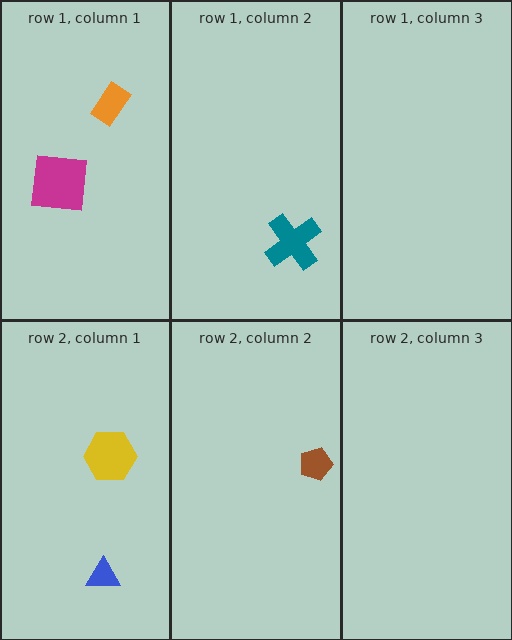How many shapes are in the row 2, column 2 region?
1.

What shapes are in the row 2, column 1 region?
The yellow hexagon, the blue triangle.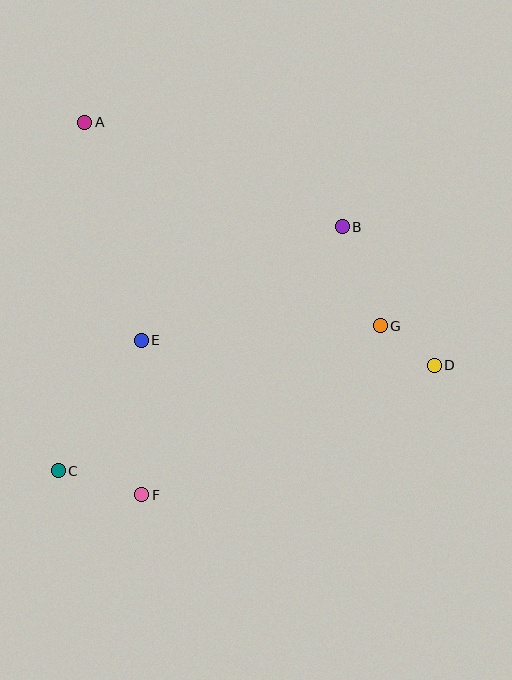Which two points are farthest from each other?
Points A and D are farthest from each other.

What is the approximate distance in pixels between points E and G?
The distance between E and G is approximately 240 pixels.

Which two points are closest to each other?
Points D and G are closest to each other.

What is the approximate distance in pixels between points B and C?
The distance between B and C is approximately 374 pixels.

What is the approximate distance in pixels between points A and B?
The distance between A and B is approximately 278 pixels.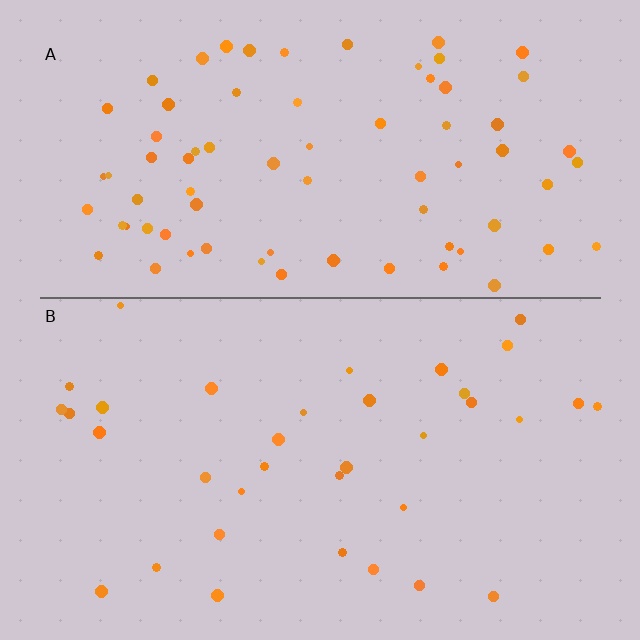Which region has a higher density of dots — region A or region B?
A (the top).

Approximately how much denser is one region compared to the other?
Approximately 2.1× — region A over region B.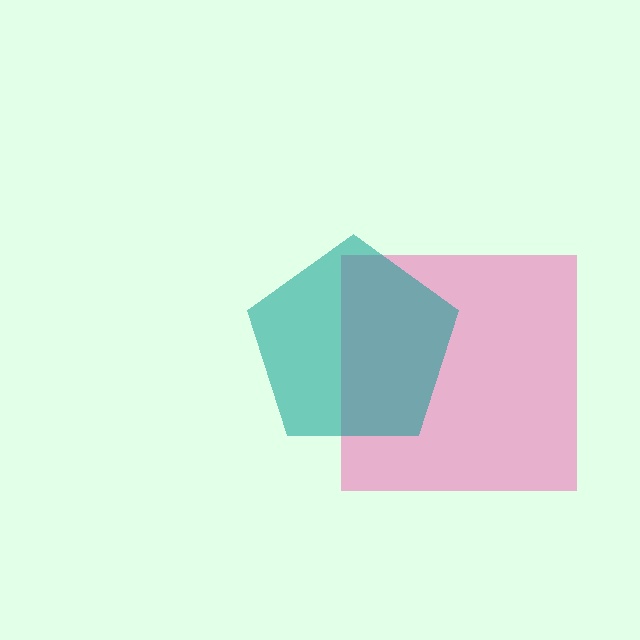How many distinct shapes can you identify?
There are 2 distinct shapes: a pink square, a teal pentagon.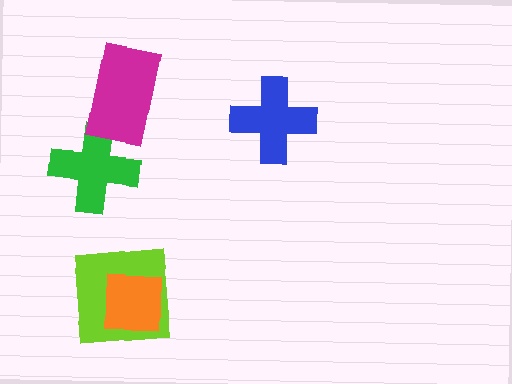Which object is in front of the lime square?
The orange square is in front of the lime square.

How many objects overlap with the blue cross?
0 objects overlap with the blue cross.